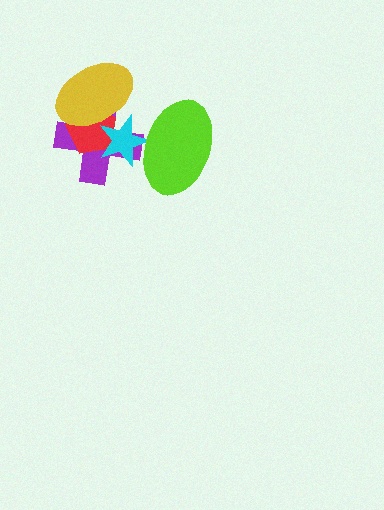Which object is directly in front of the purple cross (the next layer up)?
The red pentagon is directly in front of the purple cross.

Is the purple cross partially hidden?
Yes, it is partially covered by another shape.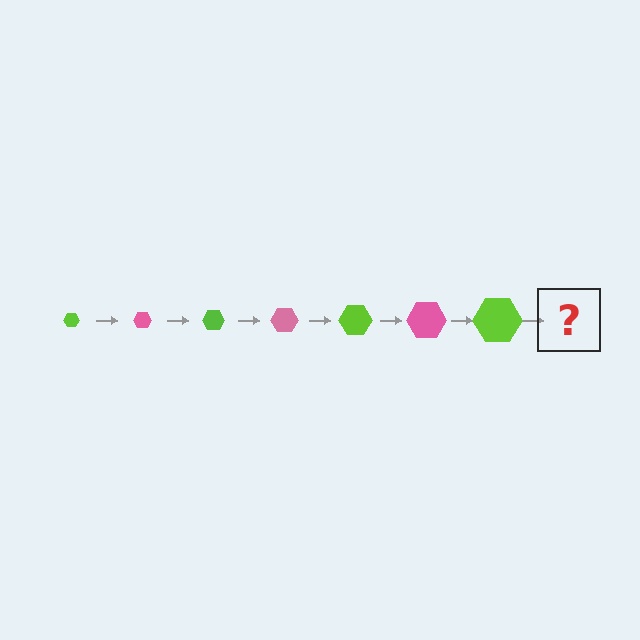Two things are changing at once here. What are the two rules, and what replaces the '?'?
The two rules are that the hexagon grows larger each step and the color cycles through lime and pink. The '?' should be a pink hexagon, larger than the previous one.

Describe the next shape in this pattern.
It should be a pink hexagon, larger than the previous one.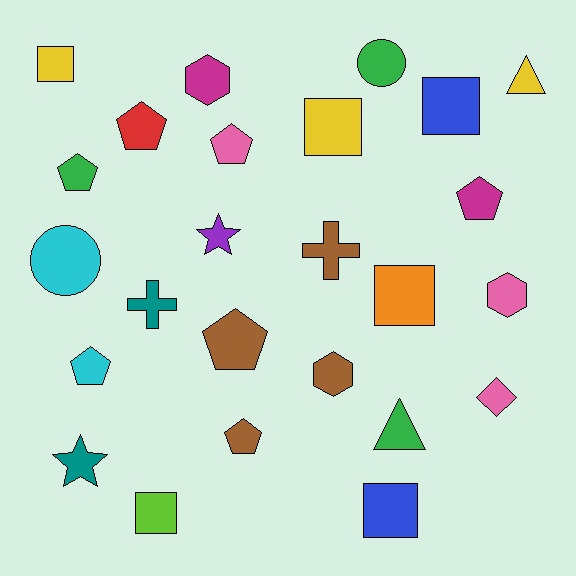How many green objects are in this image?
There are 3 green objects.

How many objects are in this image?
There are 25 objects.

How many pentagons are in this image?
There are 7 pentagons.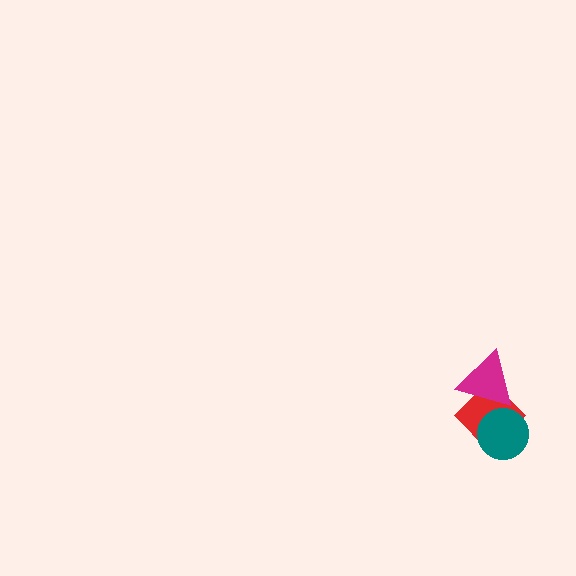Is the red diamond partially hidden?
Yes, it is partially covered by another shape.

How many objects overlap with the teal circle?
1 object overlaps with the teal circle.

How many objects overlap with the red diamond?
2 objects overlap with the red diamond.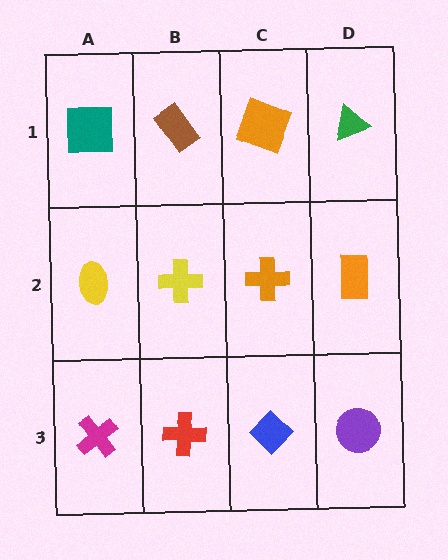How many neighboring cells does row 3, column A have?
2.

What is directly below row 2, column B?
A red cross.